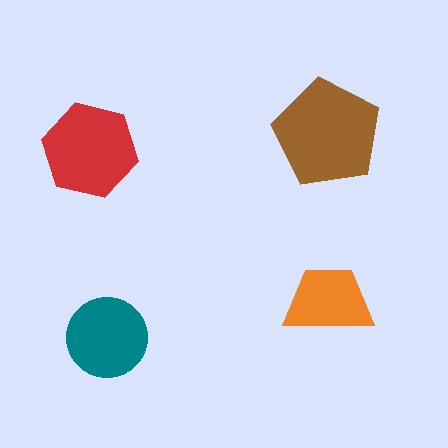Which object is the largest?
The brown pentagon.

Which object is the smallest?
The orange trapezoid.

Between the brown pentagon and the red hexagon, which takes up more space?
The brown pentagon.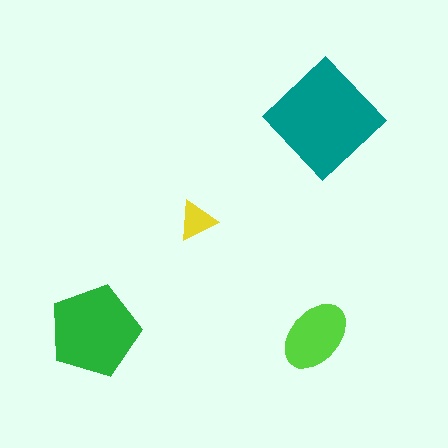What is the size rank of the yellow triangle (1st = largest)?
4th.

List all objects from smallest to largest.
The yellow triangle, the lime ellipse, the green pentagon, the teal diamond.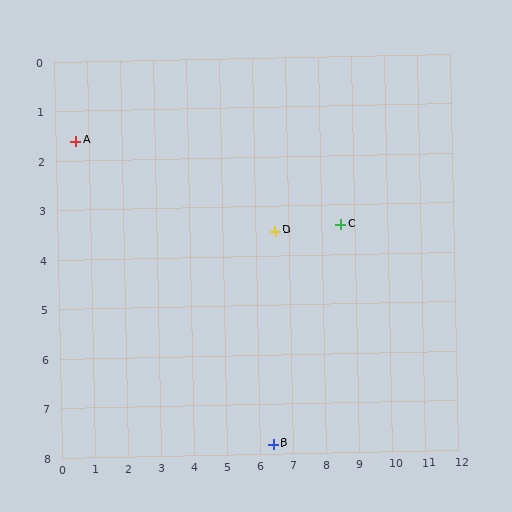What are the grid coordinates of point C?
Point C is at approximately (8.6, 3.4).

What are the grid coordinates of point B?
Point B is at approximately (6.4, 7.8).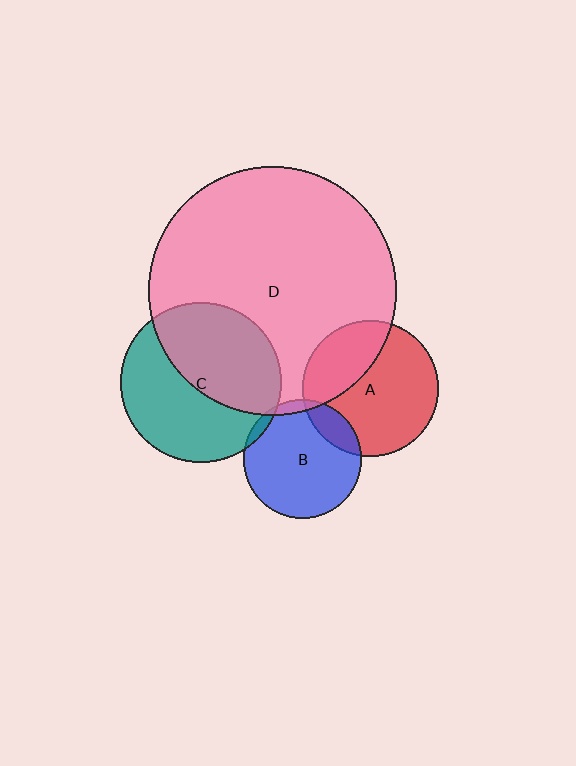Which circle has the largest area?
Circle D (pink).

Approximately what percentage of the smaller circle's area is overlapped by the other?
Approximately 30%.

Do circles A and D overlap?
Yes.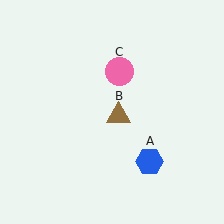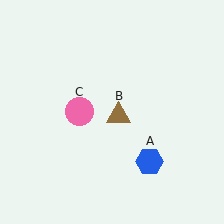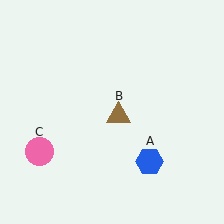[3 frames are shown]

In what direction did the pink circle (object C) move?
The pink circle (object C) moved down and to the left.